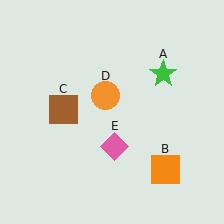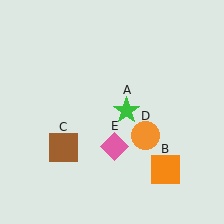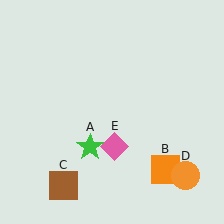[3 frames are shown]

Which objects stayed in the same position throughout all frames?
Orange square (object B) and pink diamond (object E) remained stationary.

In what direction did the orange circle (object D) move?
The orange circle (object D) moved down and to the right.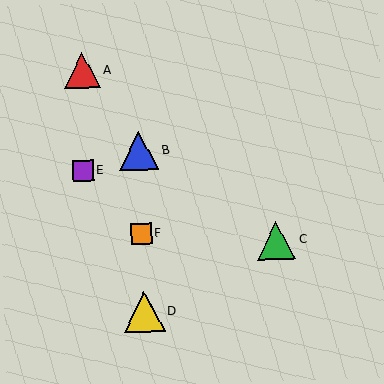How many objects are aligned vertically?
3 objects (B, D, F) are aligned vertically.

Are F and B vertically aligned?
Yes, both are at x≈141.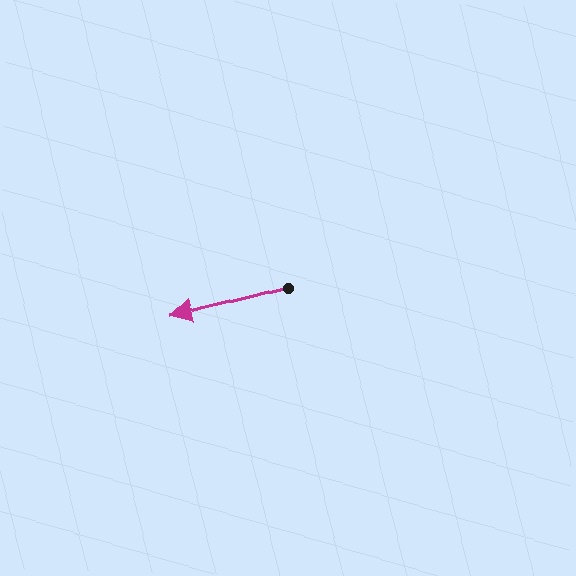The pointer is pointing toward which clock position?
Roughly 9 o'clock.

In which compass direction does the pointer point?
West.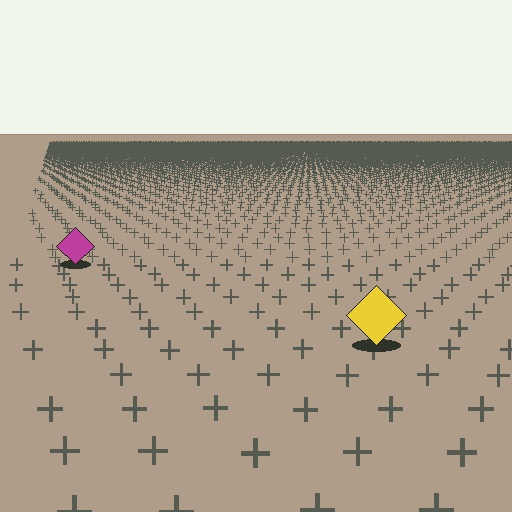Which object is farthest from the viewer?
The magenta diamond is farthest from the viewer. It appears smaller and the ground texture around it is denser.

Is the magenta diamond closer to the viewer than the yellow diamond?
No. The yellow diamond is closer — you can tell from the texture gradient: the ground texture is coarser near it.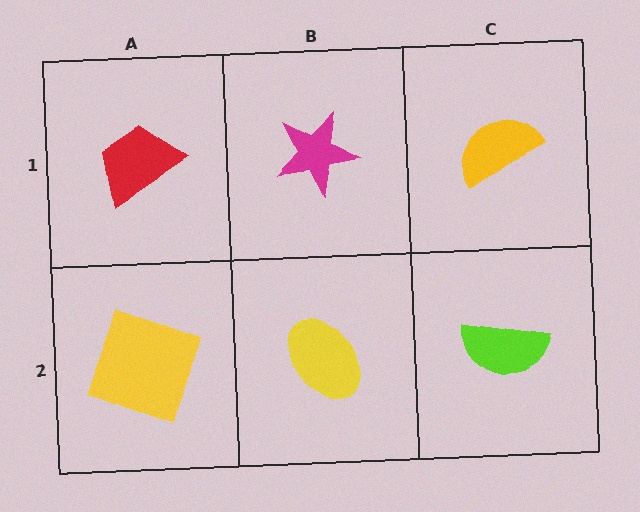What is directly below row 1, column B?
A yellow ellipse.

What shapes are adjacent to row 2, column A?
A red trapezoid (row 1, column A), a yellow ellipse (row 2, column B).